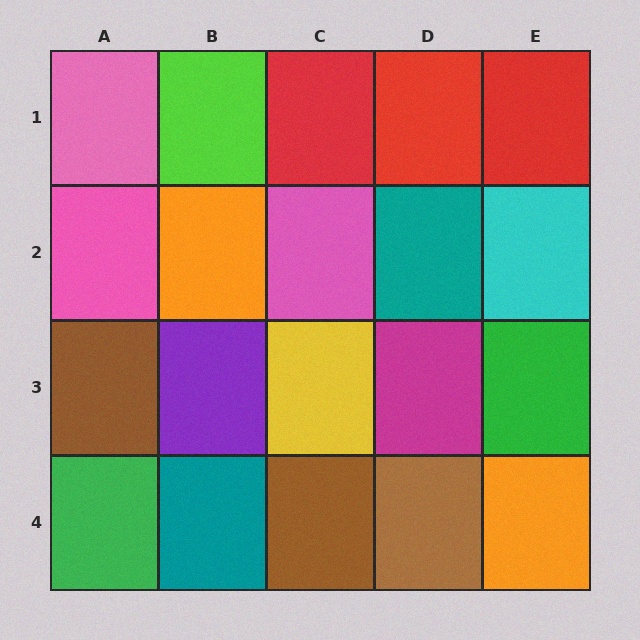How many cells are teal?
2 cells are teal.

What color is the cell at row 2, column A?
Pink.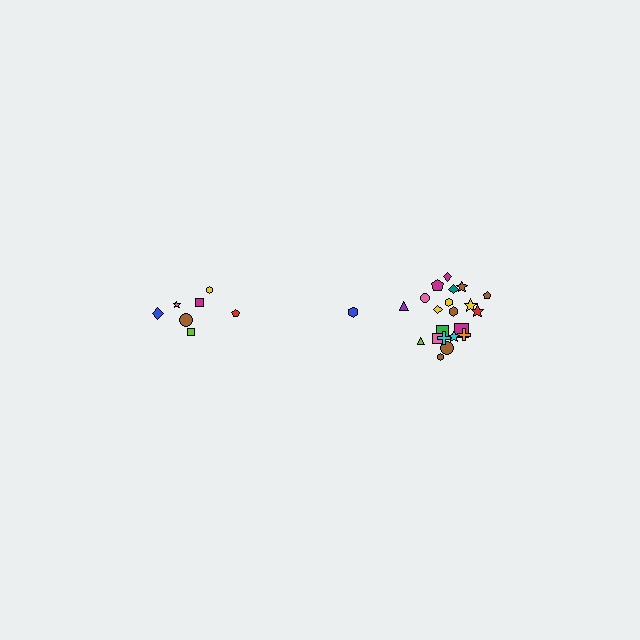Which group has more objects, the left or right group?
The right group.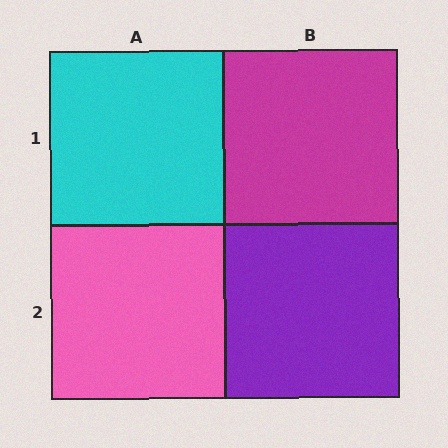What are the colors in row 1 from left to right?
Cyan, magenta.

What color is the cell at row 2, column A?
Pink.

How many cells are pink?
1 cell is pink.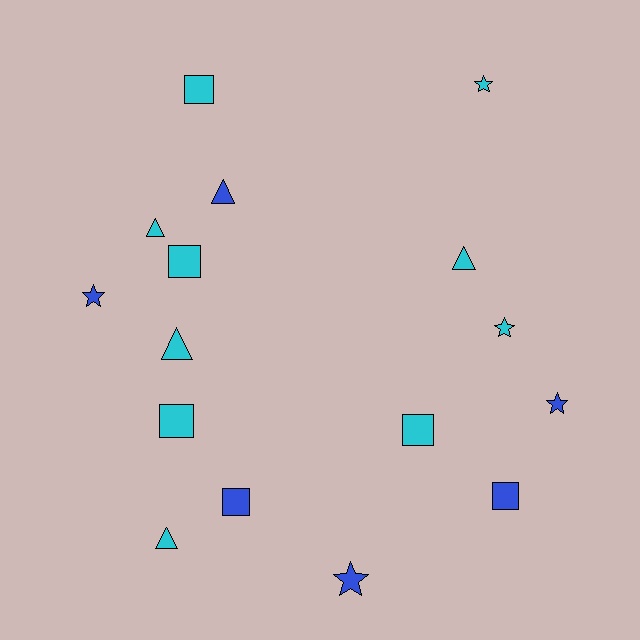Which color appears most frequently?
Cyan, with 10 objects.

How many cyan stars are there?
There are 2 cyan stars.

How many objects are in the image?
There are 16 objects.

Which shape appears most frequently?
Square, with 6 objects.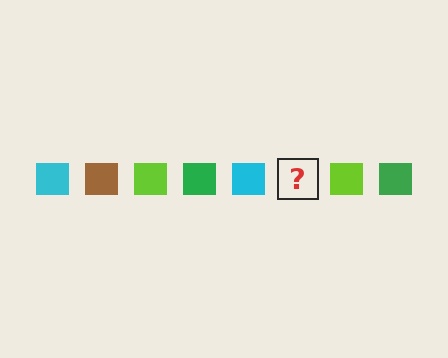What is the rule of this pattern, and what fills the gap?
The rule is that the pattern cycles through cyan, brown, lime, green squares. The gap should be filled with a brown square.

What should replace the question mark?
The question mark should be replaced with a brown square.